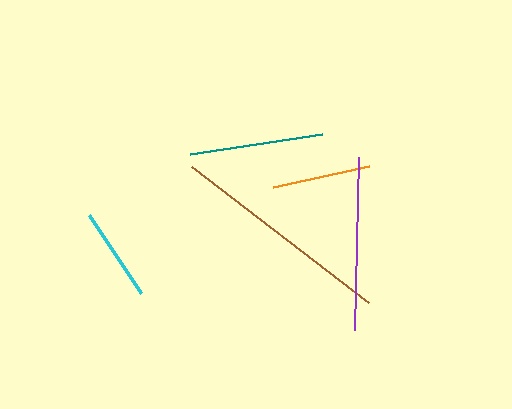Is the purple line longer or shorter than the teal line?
The purple line is longer than the teal line.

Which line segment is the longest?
The brown line is the longest at approximately 223 pixels.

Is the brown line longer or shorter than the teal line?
The brown line is longer than the teal line.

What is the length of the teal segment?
The teal segment is approximately 133 pixels long.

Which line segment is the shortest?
The cyan line is the shortest at approximately 93 pixels.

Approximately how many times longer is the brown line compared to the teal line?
The brown line is approximately 1.7 times the length of the teal line.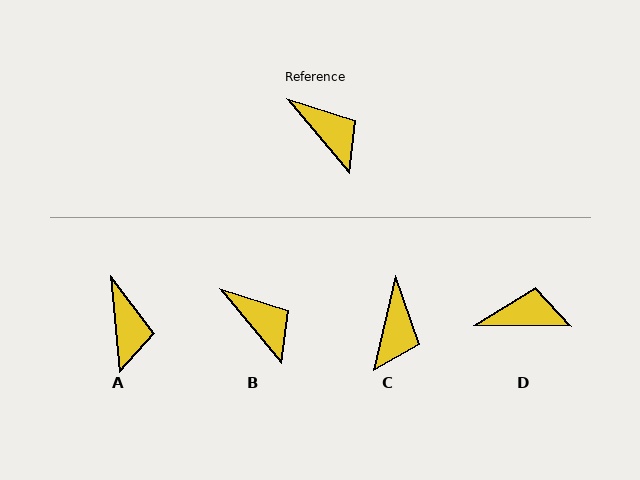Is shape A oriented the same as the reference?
No, it is off by about 34 degrees.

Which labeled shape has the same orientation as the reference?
B.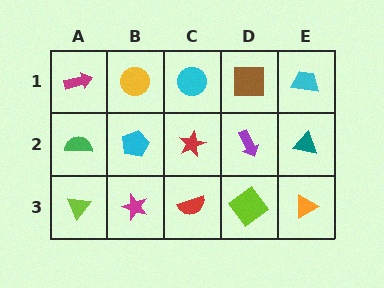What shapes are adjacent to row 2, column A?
A magenta arrow (row 1, column A), a lime triangle (row 3, column A), a cyan pentagon (row 2, column B).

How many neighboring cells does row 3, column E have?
2.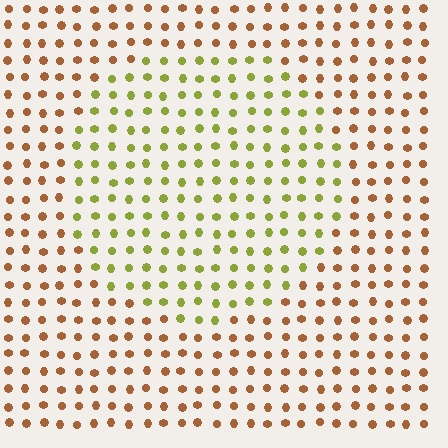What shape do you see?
I see a circle.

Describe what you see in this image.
The image is filled with small brown elements in a uniform arrangement. A circle-shaped region is visible where the elements are tinted to a slightly different hue, forming a subtle color boundary.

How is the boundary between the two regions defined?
The boundary is defined purely by a slight shift in hue (about 52 degrees). Spacing, size, and orientation are identical on both sides.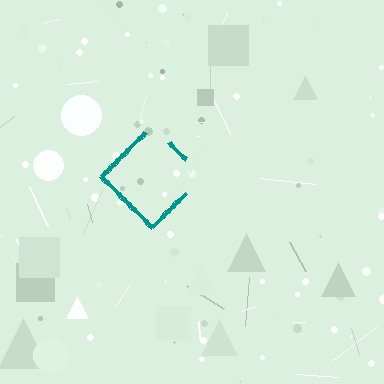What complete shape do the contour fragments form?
The contour fragments form a diamond.